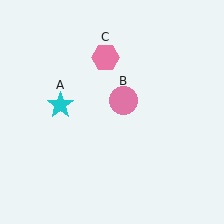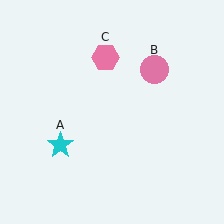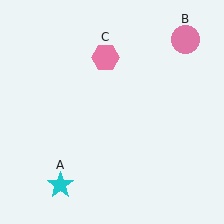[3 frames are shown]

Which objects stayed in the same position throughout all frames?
Pink hexagon (object C) remained stationary.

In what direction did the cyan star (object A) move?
The cyan star (object A) moved down.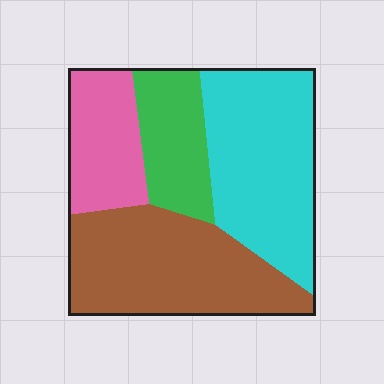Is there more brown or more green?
Brown.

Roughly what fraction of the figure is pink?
Pink takes up between a sixth and a third of the figure.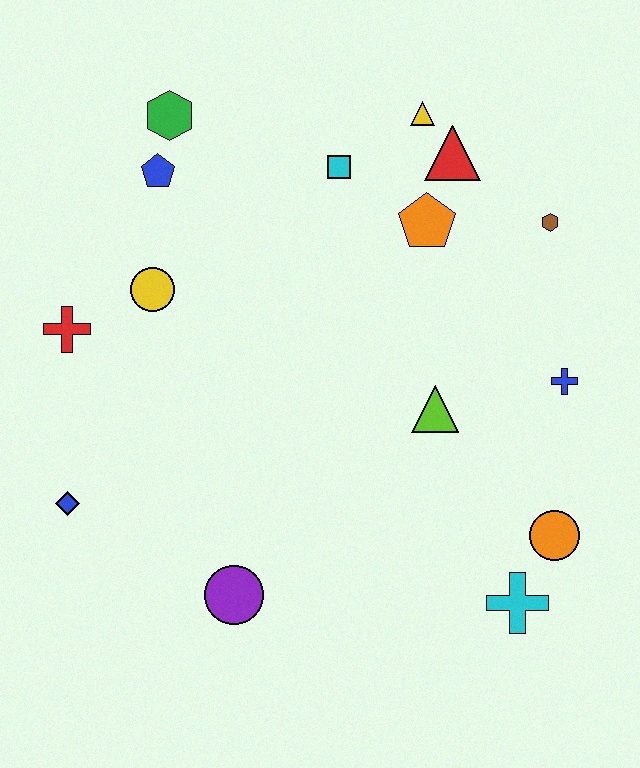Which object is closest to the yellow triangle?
The red triangle is closest to the yellow triangle.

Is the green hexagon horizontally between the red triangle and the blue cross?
No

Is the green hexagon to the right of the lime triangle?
No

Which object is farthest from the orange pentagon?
The blue diamond is farthest from the orange pentagon.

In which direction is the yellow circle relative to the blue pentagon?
The yellow circle is below the blue pentagon.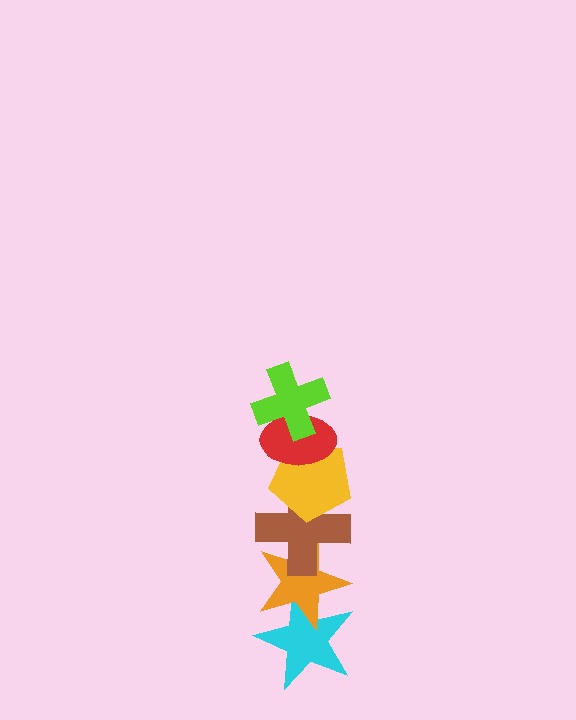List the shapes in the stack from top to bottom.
From top to bottom: the lime cross, the red ellipse, the yellow pentagon, the brown cross, the orange star, the cyan star.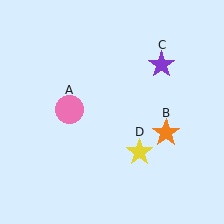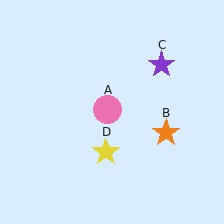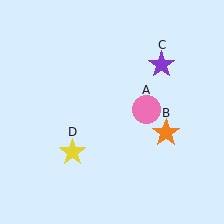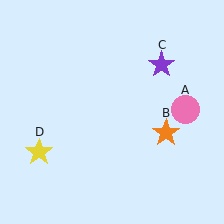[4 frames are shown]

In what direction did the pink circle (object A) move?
The pink circle (object A) moved right.